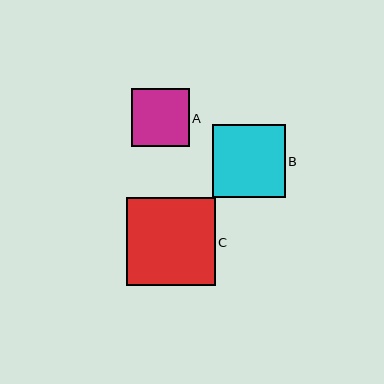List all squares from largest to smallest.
From largest to smallest: C, B, A.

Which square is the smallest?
Square A is the smallest with a size of approximately 58 pixels.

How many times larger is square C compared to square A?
Square C is approximately 1.5 times the size of square A.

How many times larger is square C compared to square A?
Square C is approximately 1.5 times the size of square A.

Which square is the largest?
Square C is the largest with a size of approximately 88 pixels.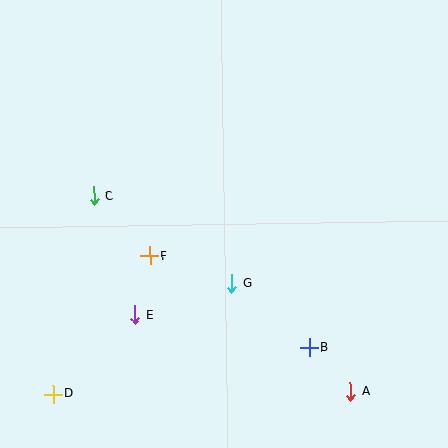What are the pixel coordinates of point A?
Point A is at (350, 391).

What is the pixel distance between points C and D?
The distance between C and D is 203 pixels.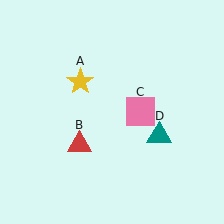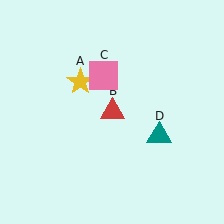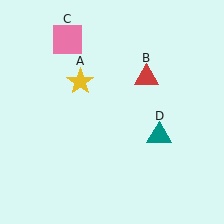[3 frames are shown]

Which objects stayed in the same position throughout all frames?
Yellow star (object A) and teal triangle (object D) remained stationary.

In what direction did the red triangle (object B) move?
The red triangle (object B) moved up and to the right.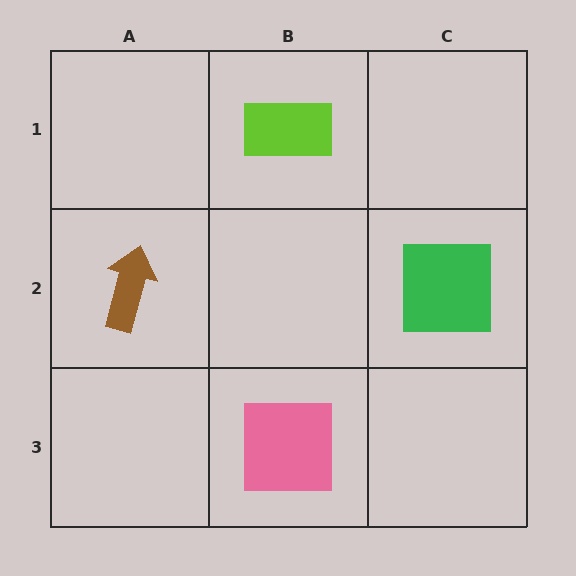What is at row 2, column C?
A green square.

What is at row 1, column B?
A lime rectangle.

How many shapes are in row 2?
2 shapes.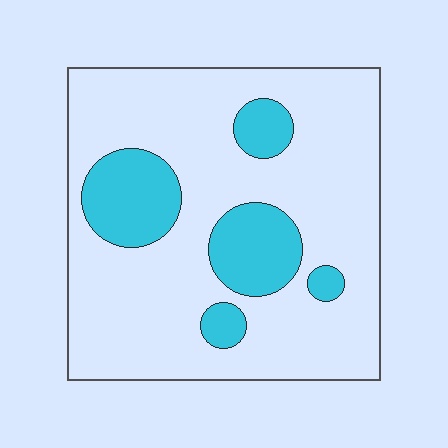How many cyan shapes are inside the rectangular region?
5.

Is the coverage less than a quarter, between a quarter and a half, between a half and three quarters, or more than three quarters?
Less than a quarter.